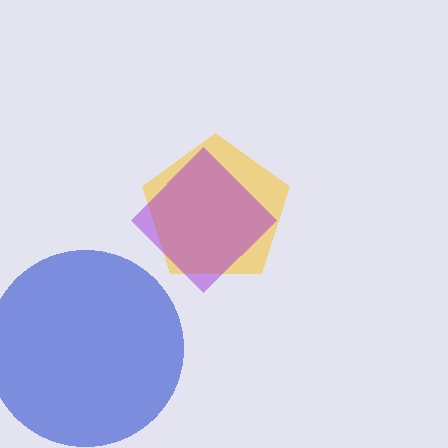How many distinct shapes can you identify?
There are 3 distinct shapes: a yellow pentagon, a blue circle, a purple diamond.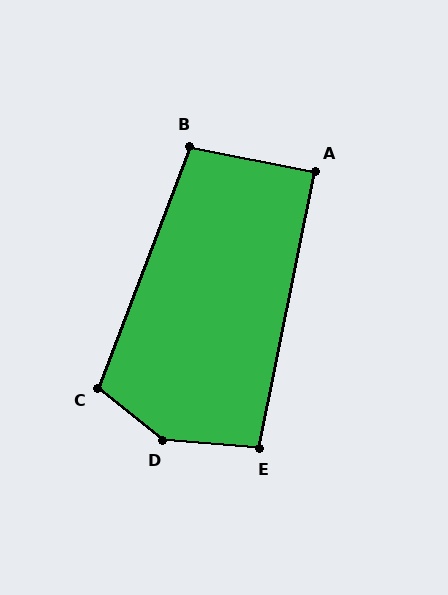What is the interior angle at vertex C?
Approximately 108 degrees (obtuse).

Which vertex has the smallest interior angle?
A, at approximately 90 degrees.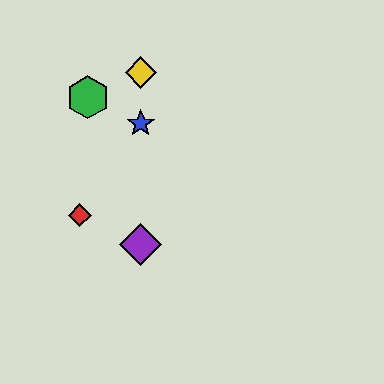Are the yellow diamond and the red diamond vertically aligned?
No, the yellow diamond is at x≈141 and the red diamond is at x≈80.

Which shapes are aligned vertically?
The blue star, the yellow diamond, the purple diamond are aligned vertically.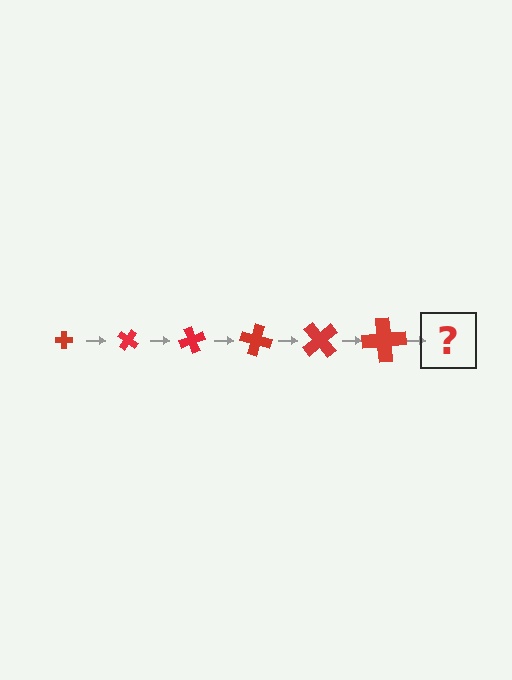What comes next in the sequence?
The next element should be a cross, larger than the previous one and rotated 210 degrees from the start.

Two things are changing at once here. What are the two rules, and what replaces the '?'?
The two rules are that the cross grows larger each step and it rotates 35 degrees each step. The '?' should be a cross, larger than the previous one and rotated 210 degrees from the start.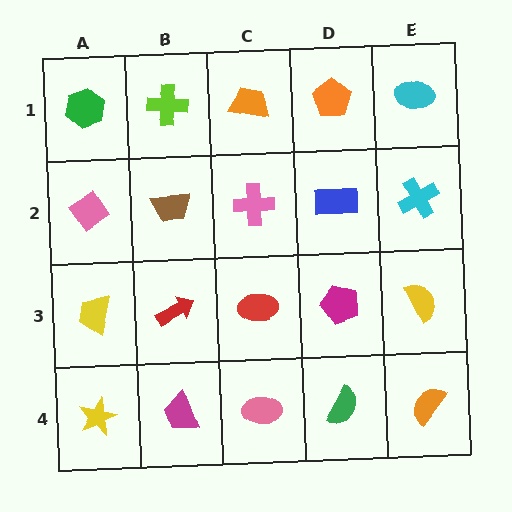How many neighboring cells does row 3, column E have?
3.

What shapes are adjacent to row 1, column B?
A brown trapezoid (row 2, column B), a green hexagon (row 1, column A), an orange trapezoid (row 1, column C).